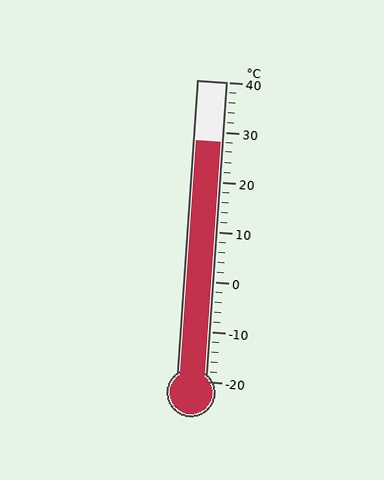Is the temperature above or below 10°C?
The temperature is above 10°C.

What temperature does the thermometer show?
The thermometer shows approximately 28°C.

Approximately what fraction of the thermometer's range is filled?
The thermometer is filled to approximately 80% of its range.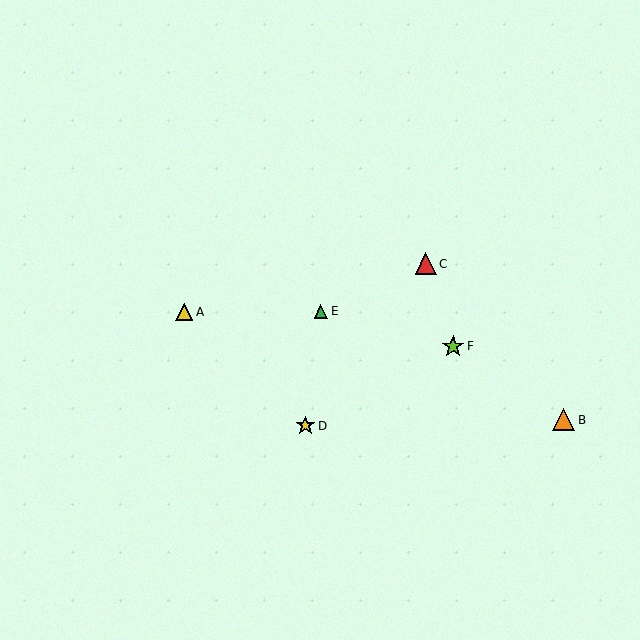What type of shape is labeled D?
Shape D is a yellow star.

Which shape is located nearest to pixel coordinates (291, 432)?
The yellow star (labeled D) at (305, 426) is nearest to that location.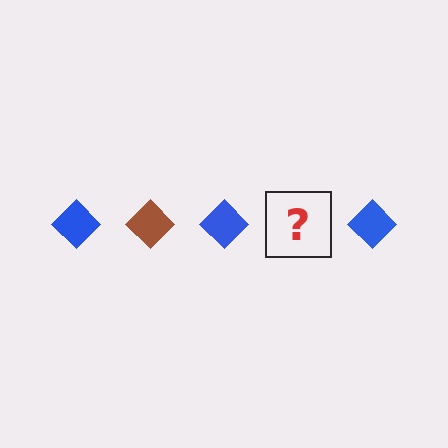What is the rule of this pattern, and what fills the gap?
The rule is that the pattern cycles through blue, brown diamonds. The gap should be filled with a brown diamond.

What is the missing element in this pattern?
The missing element is a brown diamond.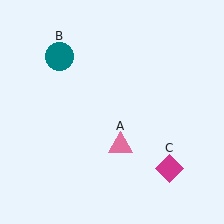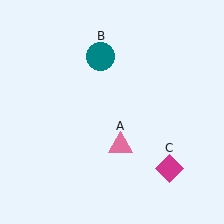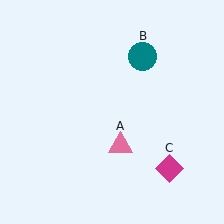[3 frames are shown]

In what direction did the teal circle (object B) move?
The teal circle (object B) moved right.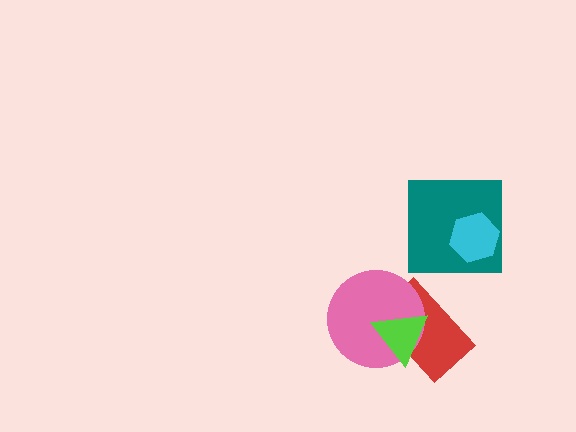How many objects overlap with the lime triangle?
2 objects overlap with the lime triangle.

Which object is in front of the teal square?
The cyan hexagon is in front of the teal square.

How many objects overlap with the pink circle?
2 objects overlap with the pink circle.